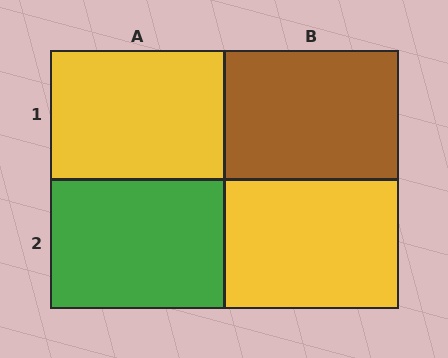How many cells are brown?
1 cell is brown.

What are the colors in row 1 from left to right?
Yellow, brown.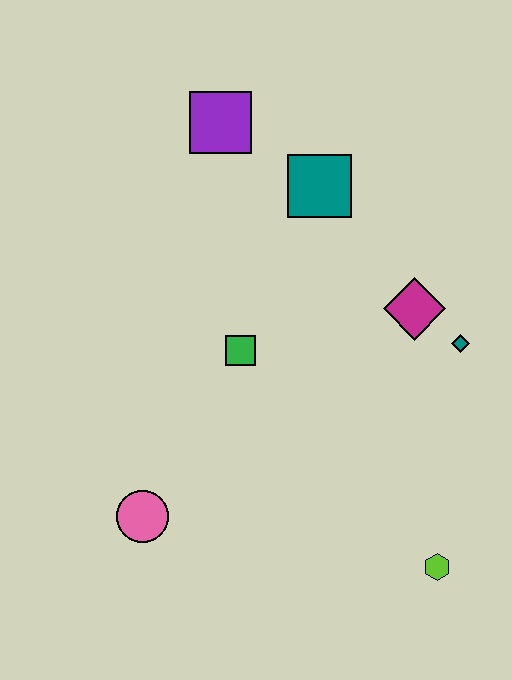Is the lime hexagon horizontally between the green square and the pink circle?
No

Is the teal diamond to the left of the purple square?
No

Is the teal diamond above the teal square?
No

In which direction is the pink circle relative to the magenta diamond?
The pink circle is to the left of the magenta diamond.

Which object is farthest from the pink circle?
The purple square is farthest from the pink circle.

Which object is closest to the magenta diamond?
The teal diamond is closest to the magenta diamond.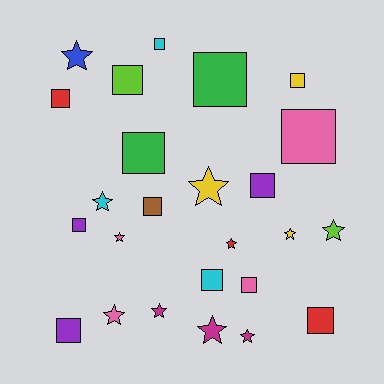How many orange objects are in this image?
There are no orange objects.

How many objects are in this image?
There are 25 objects.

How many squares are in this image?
There are 14 squares.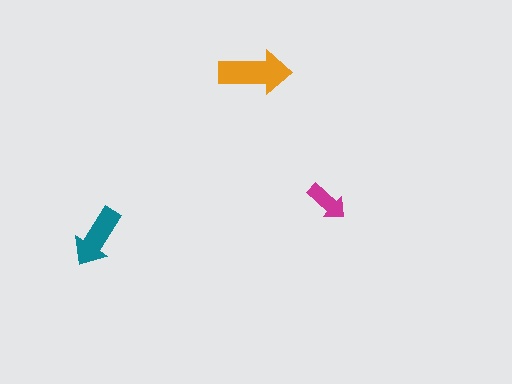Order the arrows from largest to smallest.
the orange one, the teal one, the magenta one.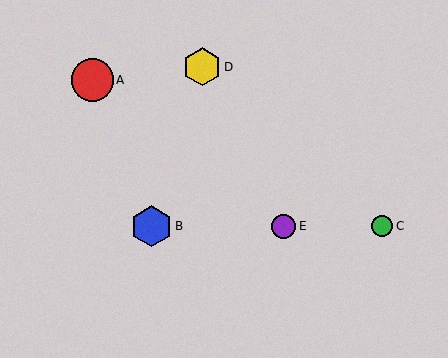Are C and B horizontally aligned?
Yes, both are at y≈226.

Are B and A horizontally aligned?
No, B is at y≈226 and A is at y≈80.